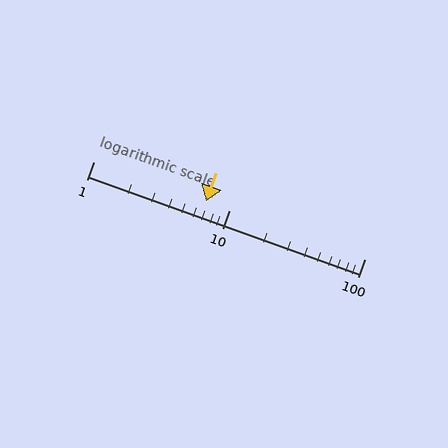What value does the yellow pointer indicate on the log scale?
The pointer indicates approximately 6.8.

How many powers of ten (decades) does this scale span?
The scale spans 2 decades, from 1 to 100.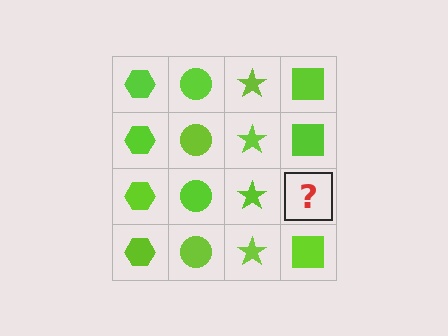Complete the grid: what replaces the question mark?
The question mark should be replaced with a lime square.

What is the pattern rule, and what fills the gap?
The rule is that each column has a consistent shape. The gap should be filled with a lime square.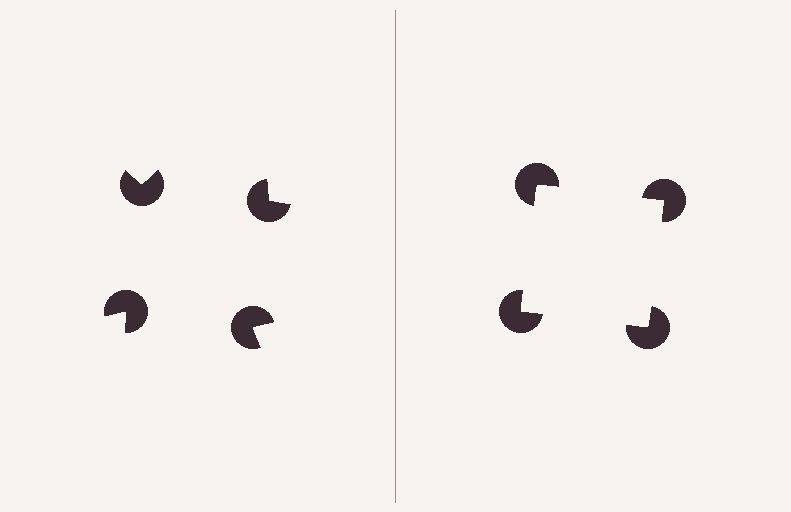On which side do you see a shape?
An illusory square appears on the right side. On the left side the wedge cuts are rotated, so no coherent shape forms.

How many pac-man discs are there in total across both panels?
8 — 4 on each side.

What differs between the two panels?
The pac-man discs are positioned identically on both sides; only the wedge orientations differ. On the right they align to a square; on the left they are misaligned.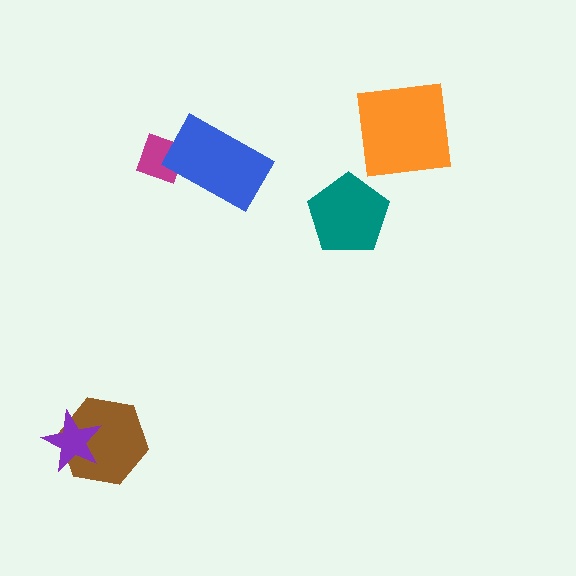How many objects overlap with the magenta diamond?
1 object overlaps with the magenta diamond.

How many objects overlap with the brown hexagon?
1 object overlaps with the brown hexagon.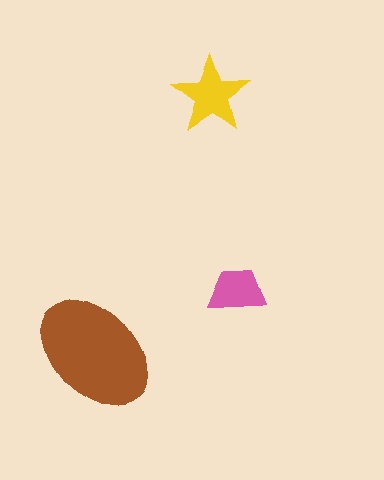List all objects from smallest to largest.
The pink trapezoid, the yellow star, the brown ellipse.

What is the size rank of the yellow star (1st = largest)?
2nd.